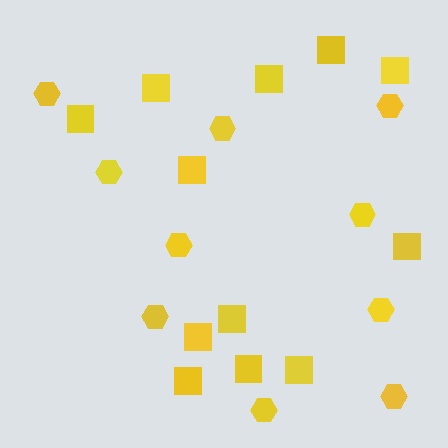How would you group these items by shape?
There are 2 groups: one group of hexagons (10) and one group of squares (12).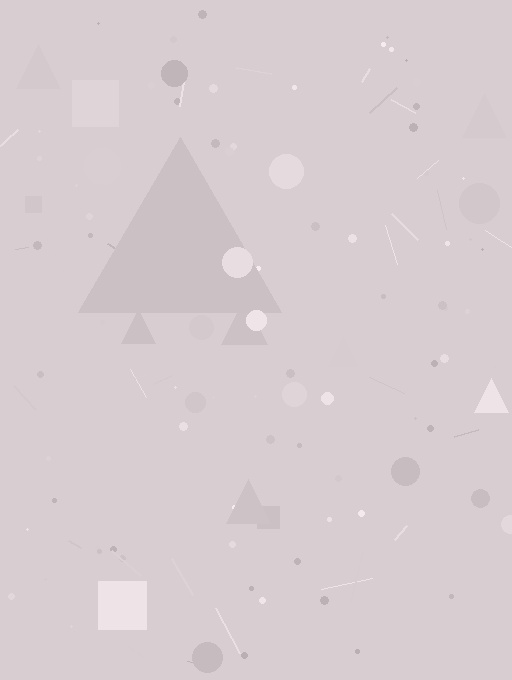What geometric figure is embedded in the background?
A triangle is embedded in the background.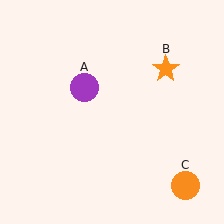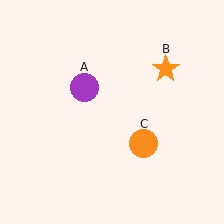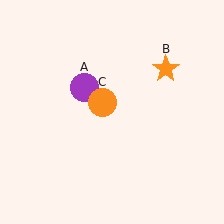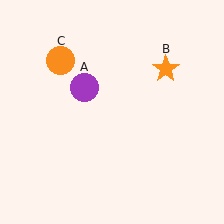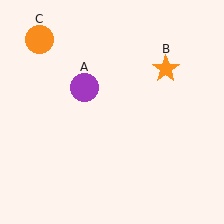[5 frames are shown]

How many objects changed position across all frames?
1 object changed position: orange circle (object C).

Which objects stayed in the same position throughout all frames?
Purple circle (object A) and orange star (object B) remained stationary.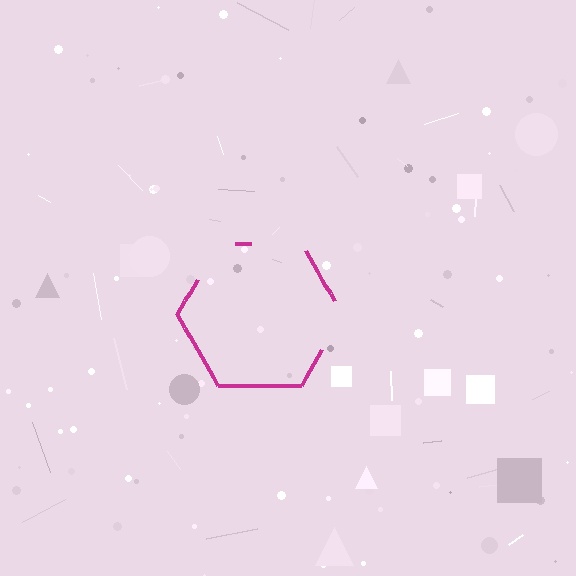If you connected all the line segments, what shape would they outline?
They would outline a hexagon.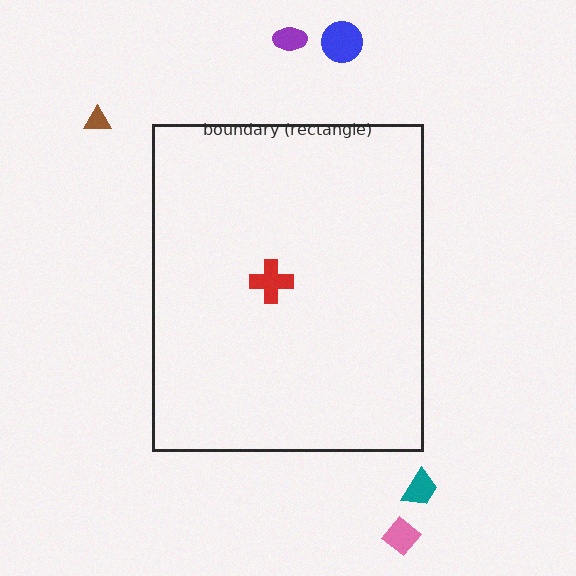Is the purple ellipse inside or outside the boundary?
Outside.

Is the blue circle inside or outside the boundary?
Outside.